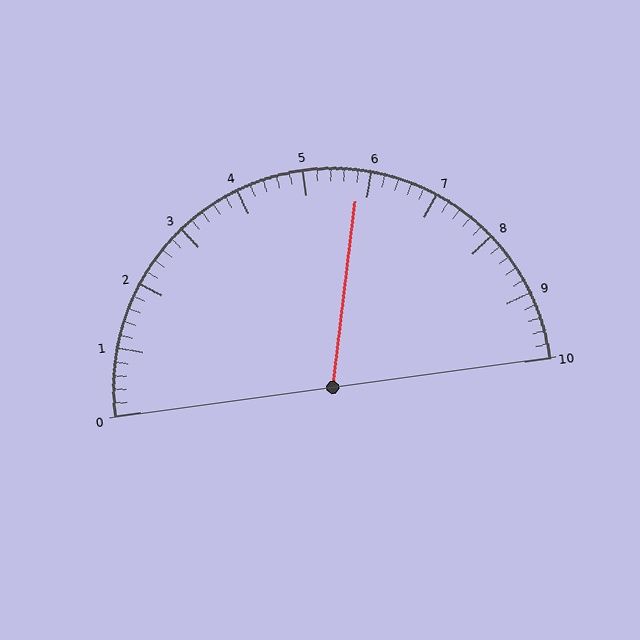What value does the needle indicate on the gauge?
The needle indicates approximately 5.8.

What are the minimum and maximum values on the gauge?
The gauge ranges from 0 to 10.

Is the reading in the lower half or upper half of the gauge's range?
The reading is in the upper half of the range (0 to 10).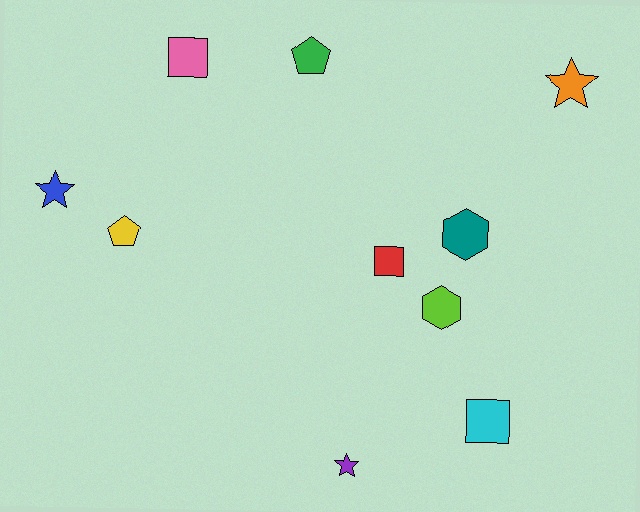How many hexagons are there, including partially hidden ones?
There are 2 hexagons.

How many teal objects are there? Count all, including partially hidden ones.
There is 1 teal object.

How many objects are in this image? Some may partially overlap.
There are 10 objects.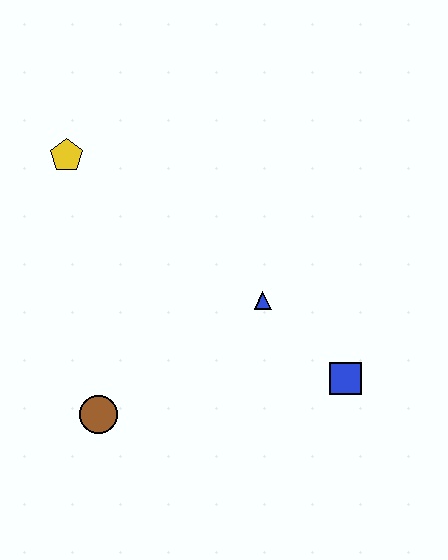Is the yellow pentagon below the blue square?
No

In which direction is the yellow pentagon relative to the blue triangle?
The yellow pentagon is to the left of the blue triangle.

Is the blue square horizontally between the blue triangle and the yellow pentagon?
No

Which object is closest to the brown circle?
The blue triangle is closest to the brown circle.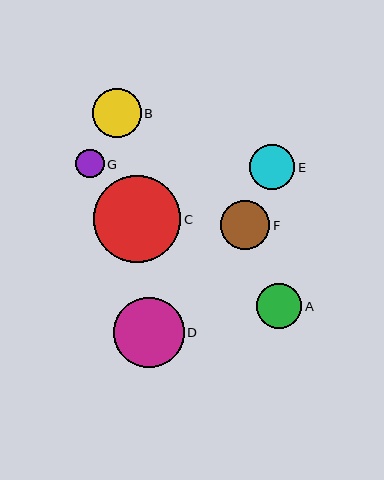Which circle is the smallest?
Circle G is the smallest with a size of approximately 28 pixels.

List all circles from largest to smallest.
From largest to smallest: C, D, F, B, E, A, G.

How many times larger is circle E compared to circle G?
Circle E is approximately 1.6 times the size of circle G.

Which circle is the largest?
Circle C is the largest with a size of approximately 87 pixels.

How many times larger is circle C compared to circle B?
Circle C is approximately 1.8 times the size of circle B.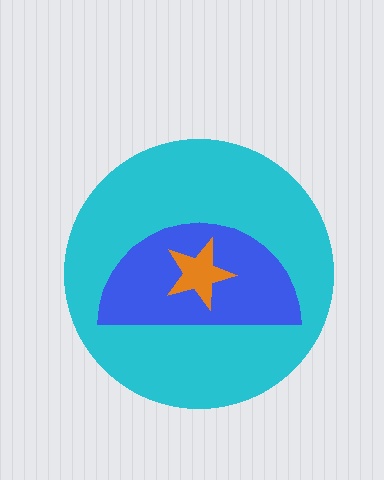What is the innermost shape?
The orange star.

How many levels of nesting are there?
3.